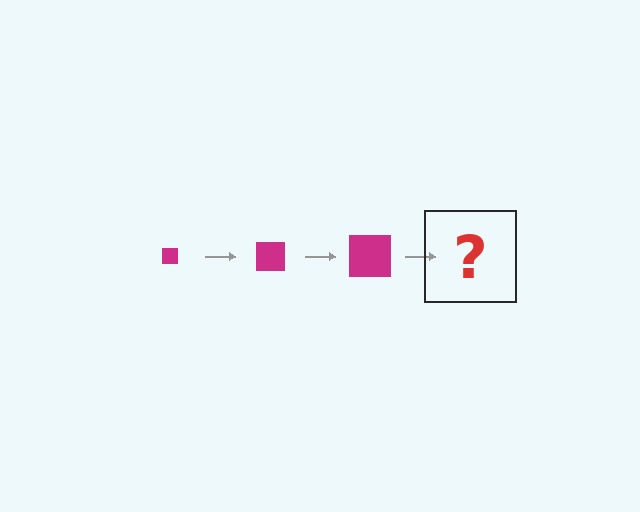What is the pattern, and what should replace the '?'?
The pattern is that the square gets progressively larger each step. The '?' should be a magenta square, larger than the previous one.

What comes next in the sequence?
The next element should be a magenta square, larger than the previous one.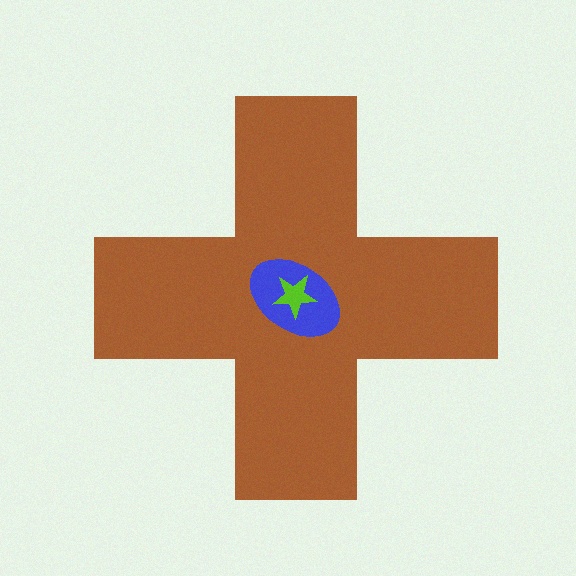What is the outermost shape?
The brown cross.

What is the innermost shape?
The lime star.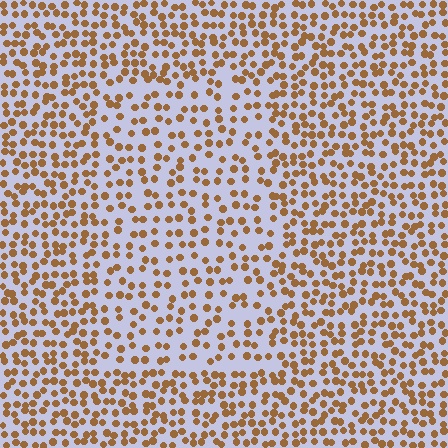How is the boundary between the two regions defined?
The boundary is defined by a change in element density (approximately 1.6x ratio). All elements are the same color, size, and shape.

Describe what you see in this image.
The image contains small brown elements arranged at two different densities. A rectangle-shaped region is visible where the elements are less densely packed than the surrounding area.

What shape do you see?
I see a rectangle.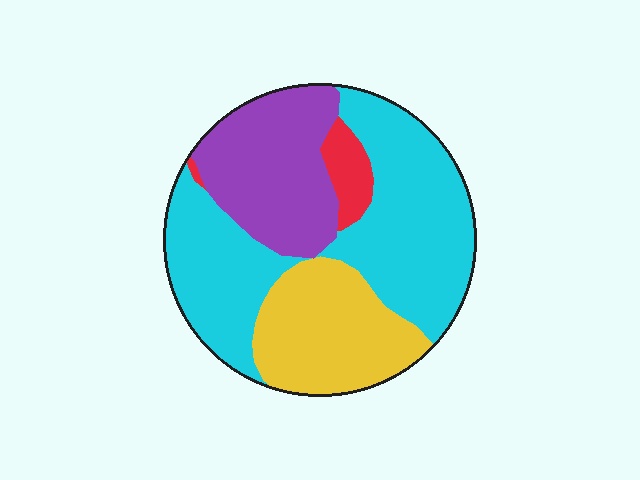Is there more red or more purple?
Purple.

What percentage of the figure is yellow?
Yellow takes up about one quarter (1/4) of the figure.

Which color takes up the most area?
Cyan, at roughly 50%.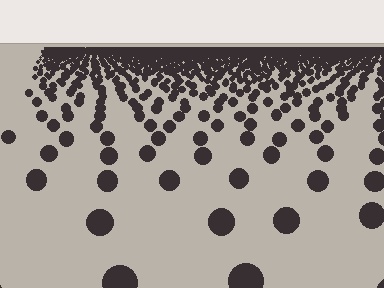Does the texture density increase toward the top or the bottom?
Density increases toward the top.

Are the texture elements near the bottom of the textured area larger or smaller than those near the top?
Larger. Near the bottom, elements are closer to the viewer and appear at a bigger on-screen size.